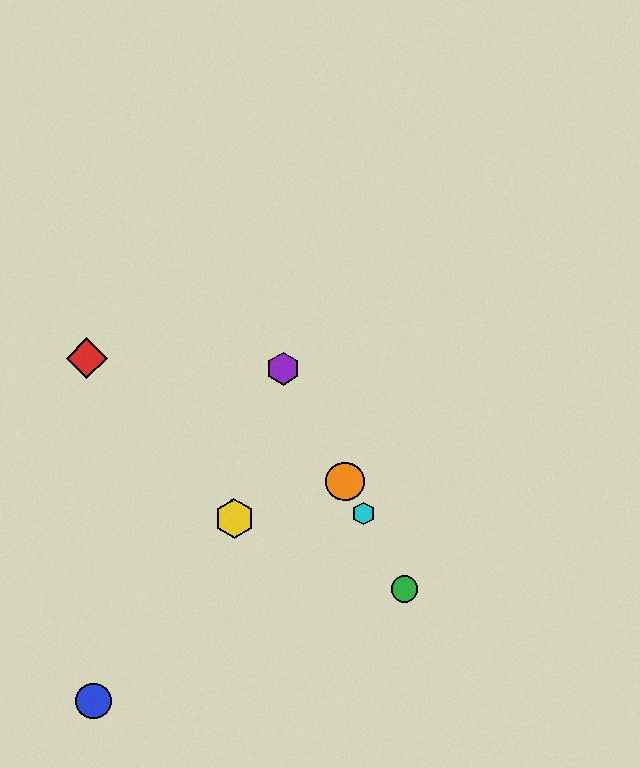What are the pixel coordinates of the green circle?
The green circle is at (404, 589).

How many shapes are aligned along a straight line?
4 shapes (the green circle, the purple hexagon, the orange circle, the cyan hexagon) are aligned along a straight line.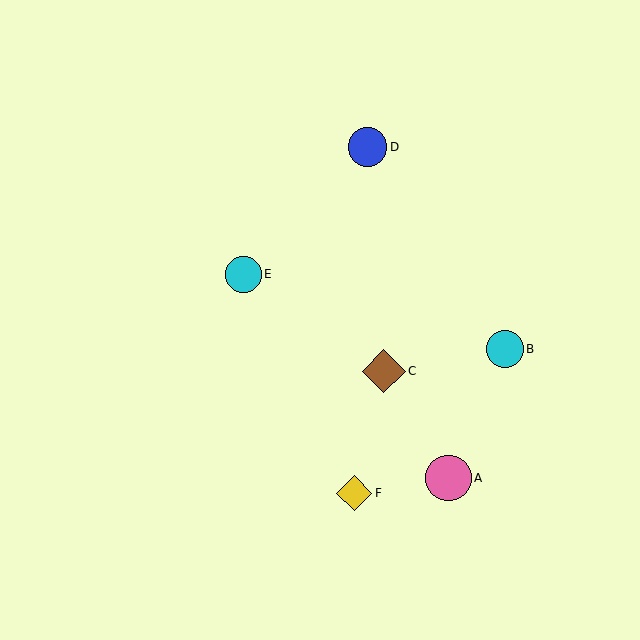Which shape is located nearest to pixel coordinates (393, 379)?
The brown diamond (labeled C) at (384, 371) is nearest to that location.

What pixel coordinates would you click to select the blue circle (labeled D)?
Click at (368, 147) to select the blue circle D.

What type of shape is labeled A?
Shape A is a pink circle.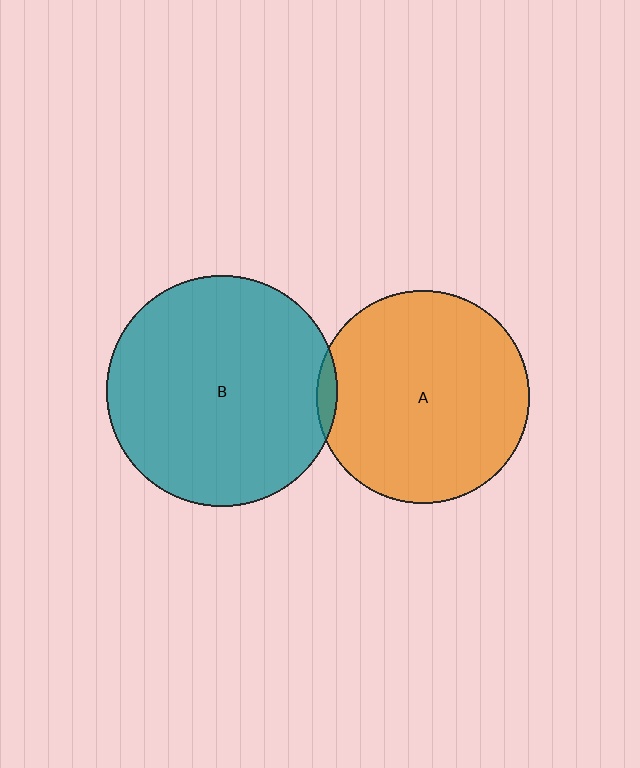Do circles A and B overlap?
Yes.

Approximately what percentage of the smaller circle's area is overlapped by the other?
Approximately 5%.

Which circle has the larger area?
Circle B (teal).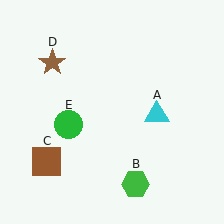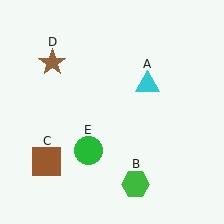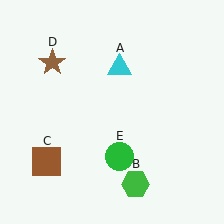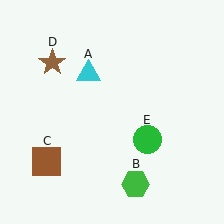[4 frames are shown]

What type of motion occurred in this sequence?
The cyan triangle (object A), green circle (object E) rotated counterclockwise around the center of the scene.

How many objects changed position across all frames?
2 objects changed position: cyan triangle (object A), green circle (object E).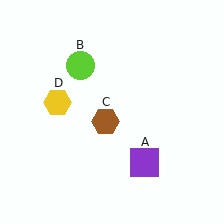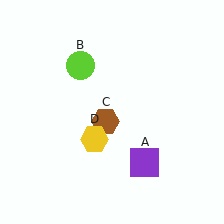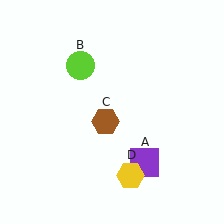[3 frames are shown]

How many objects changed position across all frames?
1 object changed position: yellow hexagon (object D).